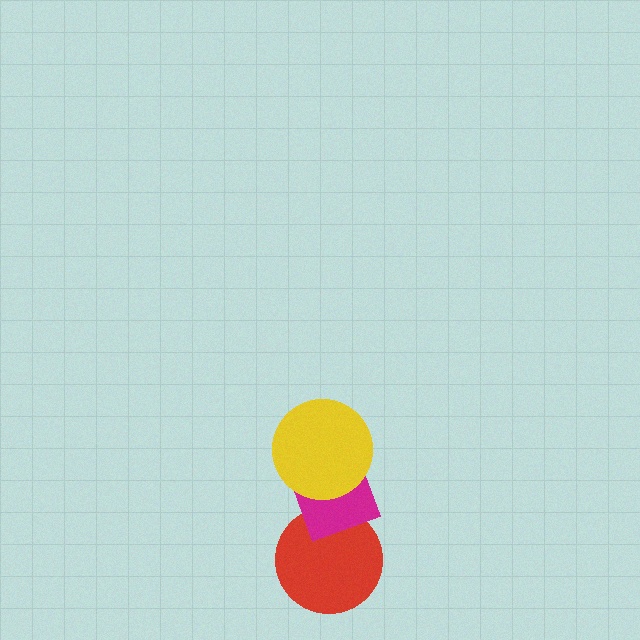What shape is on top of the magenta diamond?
The yellow circle is on top of the magenta diamond.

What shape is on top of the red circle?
The magenta diamond is on top of the red circle.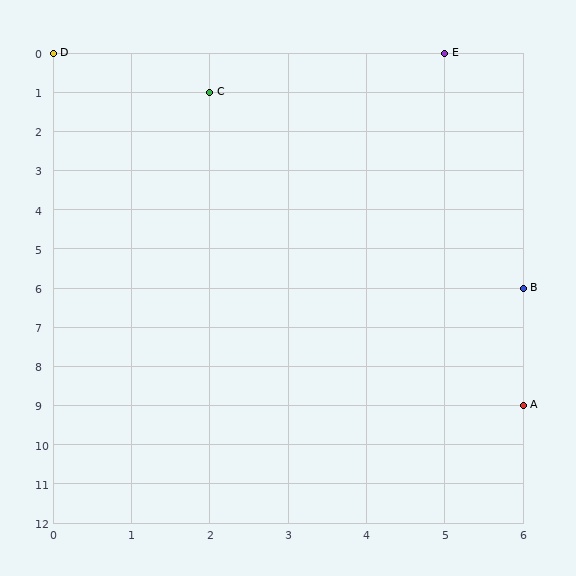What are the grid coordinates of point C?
Point C is at grid coordinates (2, 1).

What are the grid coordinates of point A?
Point A is at grid coordinates (6, 9).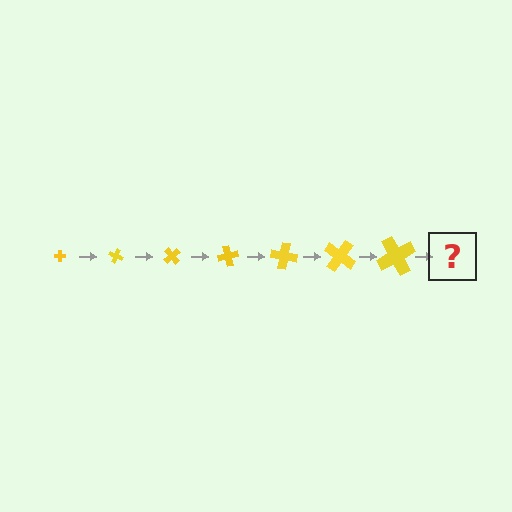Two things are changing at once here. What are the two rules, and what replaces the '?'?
The two rules are that the cross grows larger each step and it rotates 25 degrees each step. The '?' should be a cross, larger than the previous one and rotated 175 degrees from the start.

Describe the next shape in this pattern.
It should be a cross, larger than the previous one and rotated 175 degrees from the start.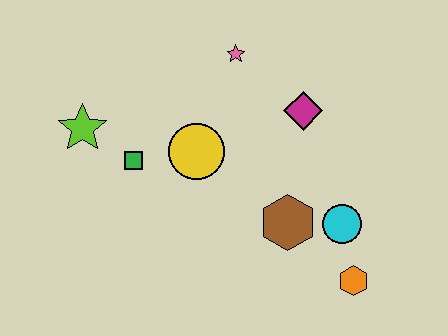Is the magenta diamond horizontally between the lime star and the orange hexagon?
Yes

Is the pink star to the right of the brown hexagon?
No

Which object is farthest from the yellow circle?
The orange hexagon is farthest from the yellow circle.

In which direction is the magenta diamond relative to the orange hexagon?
The magenta diamond is above the orange hexagon.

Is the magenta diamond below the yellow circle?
No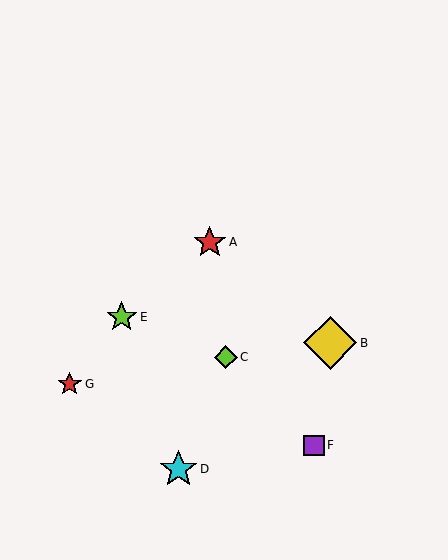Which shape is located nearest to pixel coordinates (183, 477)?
The cyan star (labeled D) at (179, 469) is nearest to that location.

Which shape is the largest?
The yellow diamond (labeled B) is the largest.